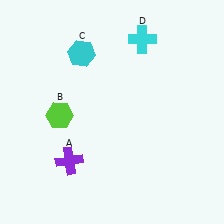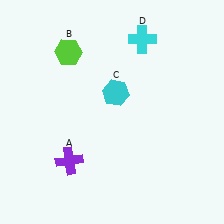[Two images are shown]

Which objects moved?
The objects that moved are: the lime hexagon (B), the cyan hexagon (C).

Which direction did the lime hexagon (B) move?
The lime hexagon (B) moved up.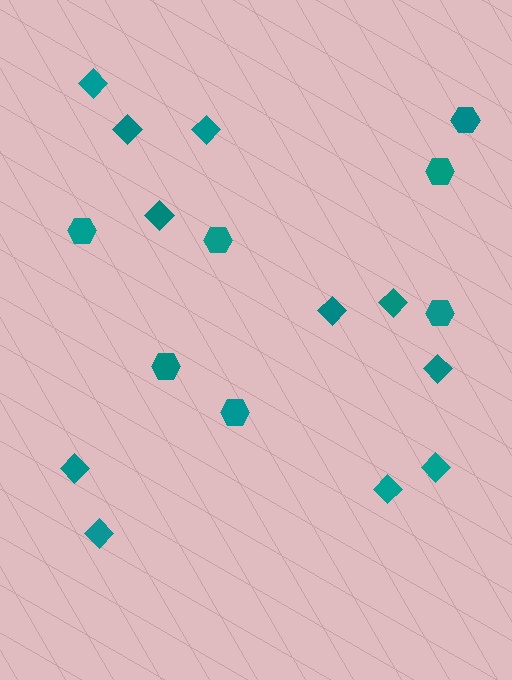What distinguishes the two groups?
There are 2 groups: one group of diamonds (11) and one group of hexagons (7).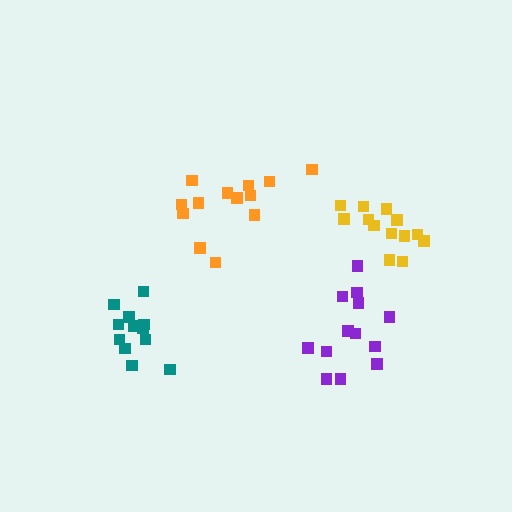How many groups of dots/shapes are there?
There are 4 groups.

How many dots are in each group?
Group 1: 13 dots, Group 2: 13 dots, Group 3: 13 dots, Group 4: 12 dots (51 total).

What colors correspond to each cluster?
The clusters are colored: purple, yellow, orange, teal.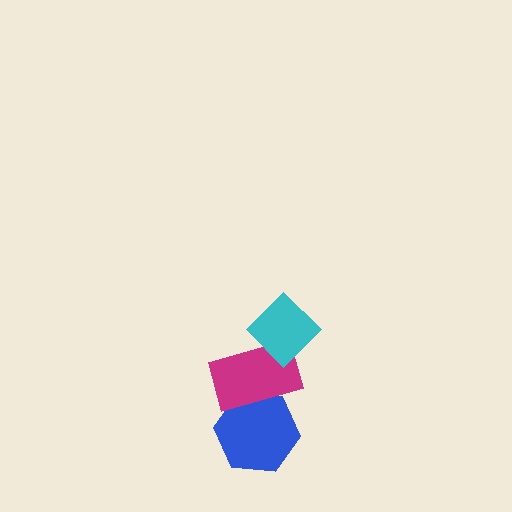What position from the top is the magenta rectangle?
The magenta rectangle is 2nd from the top.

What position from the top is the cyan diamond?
The cyan diamond is 1st from the top.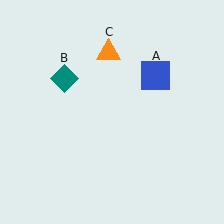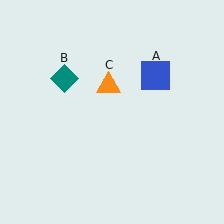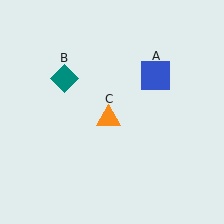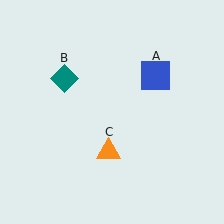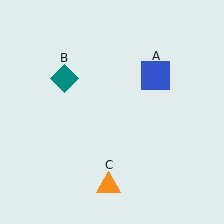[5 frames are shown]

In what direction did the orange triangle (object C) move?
The orange triangle (object C) moved down.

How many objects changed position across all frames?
1 object changed position: orange triangle (object C).